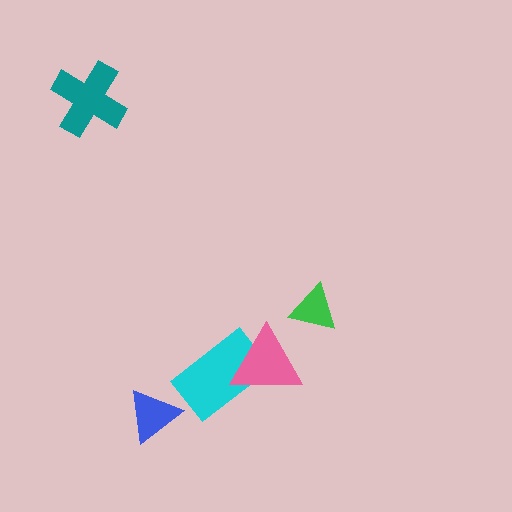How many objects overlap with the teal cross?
0 objects overlap with the teal cross.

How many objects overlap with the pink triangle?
1 object overlaps with the pink triangle.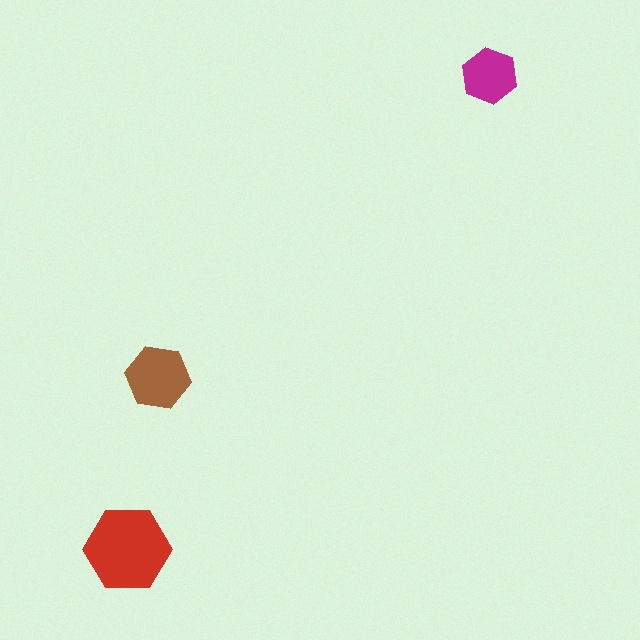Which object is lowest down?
The red hexagon is bottommost.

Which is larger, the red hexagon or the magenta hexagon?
The red one.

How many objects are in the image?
There are 3 objects in the image.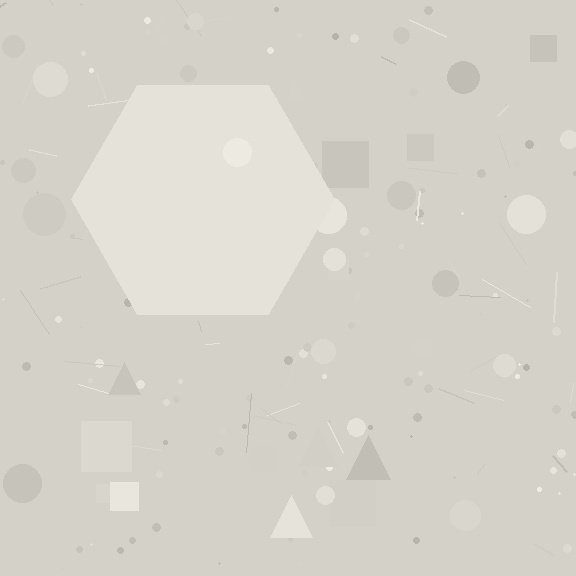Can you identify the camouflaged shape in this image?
The camouflaged shape is a hexagon.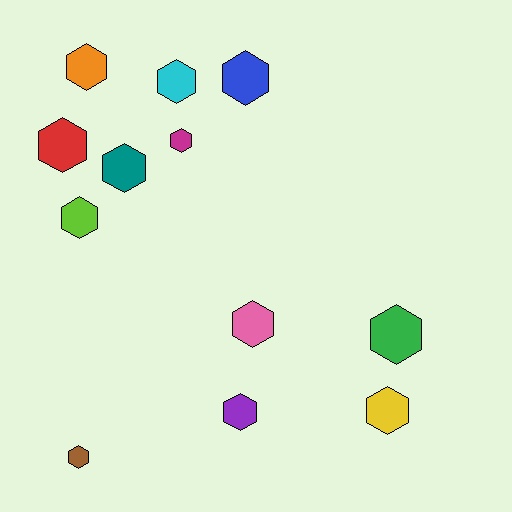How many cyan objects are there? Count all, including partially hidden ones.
There is 1 cyan object.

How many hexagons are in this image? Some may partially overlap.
There are 12 hexagons.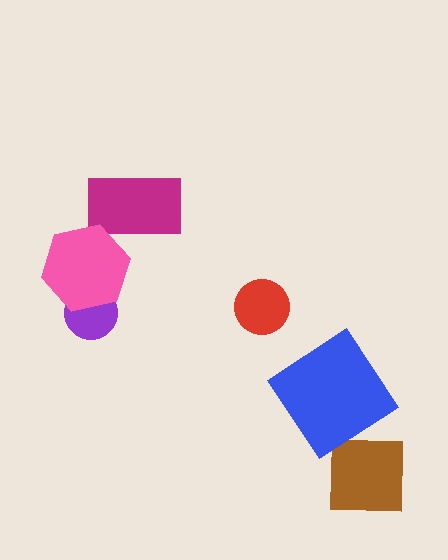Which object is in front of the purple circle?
The pink hexagon is in front of the purple circle.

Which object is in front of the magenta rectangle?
The pink hexagon is in front of the magenta rectangle.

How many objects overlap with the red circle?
0 objects overlap with the red circle.